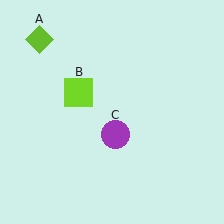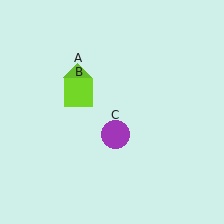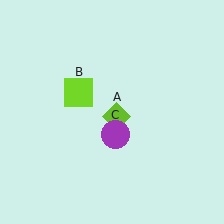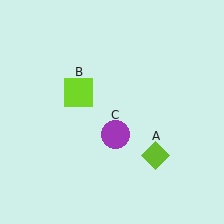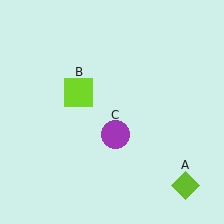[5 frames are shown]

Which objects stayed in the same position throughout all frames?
Lime square (object B) and purple circle (object C) remained stationary.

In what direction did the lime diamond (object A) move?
The lime diamond (object A) moved down and to the right.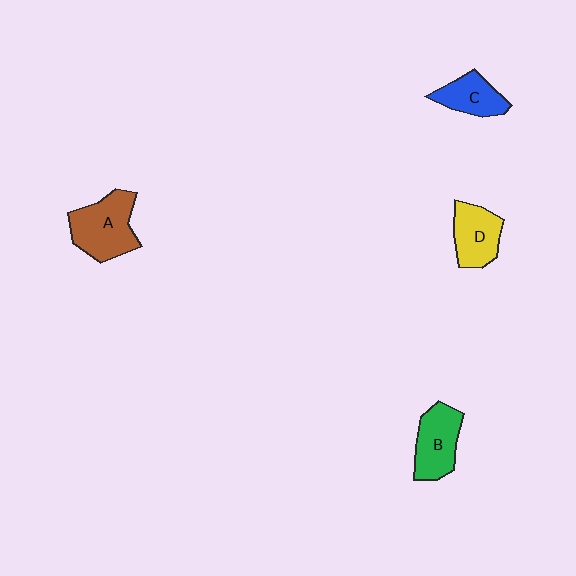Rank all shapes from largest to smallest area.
From largest to smallest: A (brown), B (green), D (yellow), C (blue).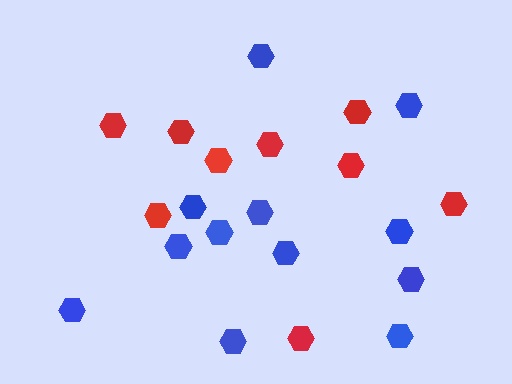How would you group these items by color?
There are 2 groups: one group of red hexagons (9) and one group of blue hexagons (12).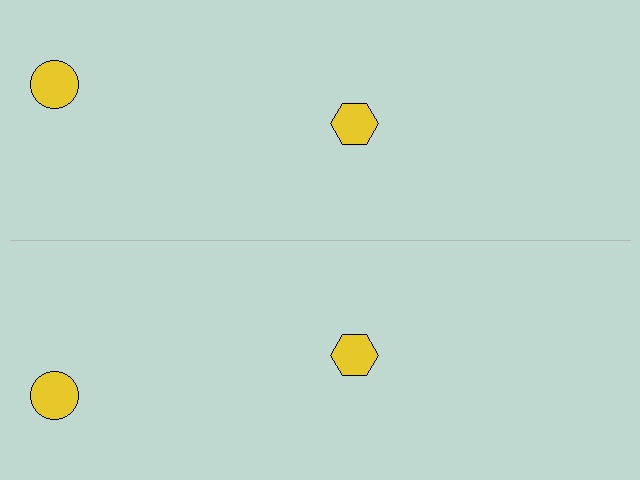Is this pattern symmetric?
Yes, this pattern has bilateral (reflection) symmetry.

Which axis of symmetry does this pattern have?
The pattern has a horizontal axis of symmetry running through the center of the image.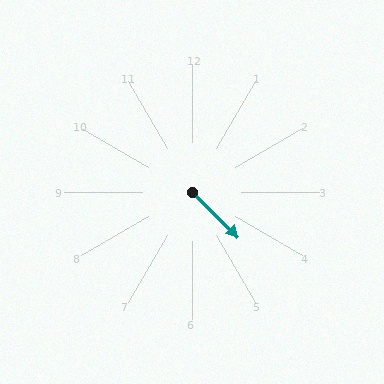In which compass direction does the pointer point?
Southeast.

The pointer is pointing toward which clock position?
Roughly 4 o'clock.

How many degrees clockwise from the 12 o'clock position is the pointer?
Approximately 135 degrees.